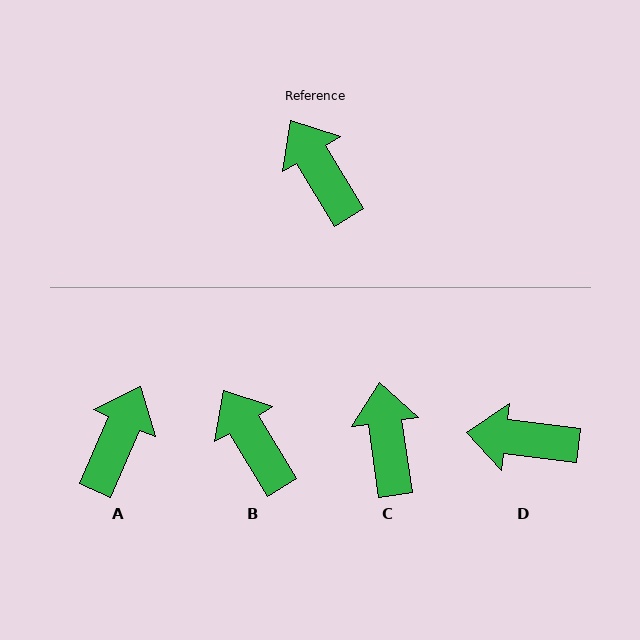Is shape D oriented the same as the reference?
No, it is off by about 52 degrees.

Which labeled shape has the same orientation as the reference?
B.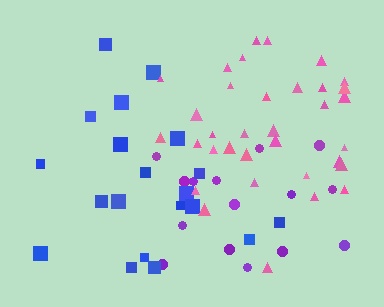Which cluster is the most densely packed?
Pink.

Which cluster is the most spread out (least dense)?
Blue.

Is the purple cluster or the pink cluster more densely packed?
Pink.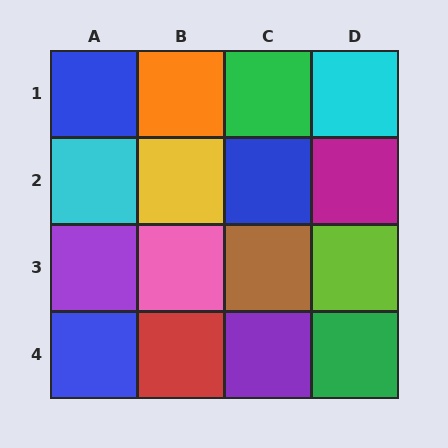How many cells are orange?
1 cell is orange.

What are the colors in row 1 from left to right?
Blue, orange, green, cyan.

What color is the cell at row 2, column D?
Magenta.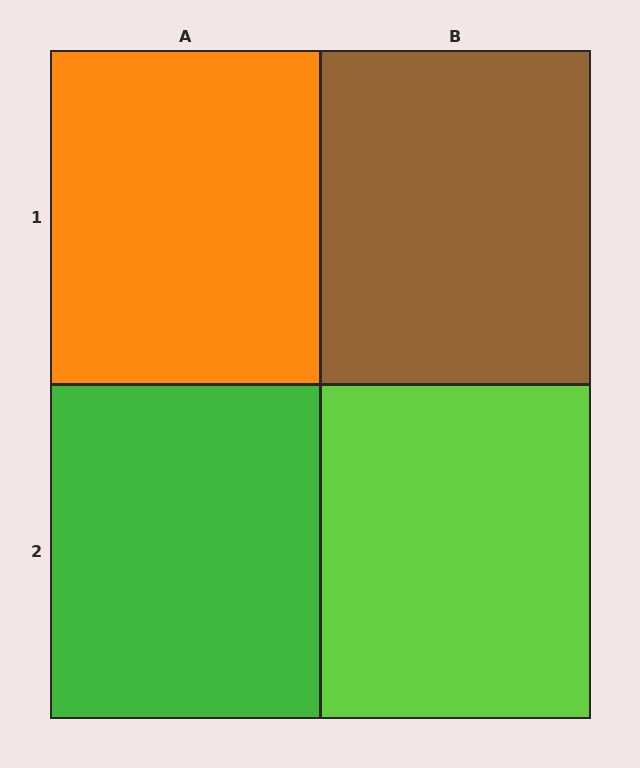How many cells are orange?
1 cell is orange.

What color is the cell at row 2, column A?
Green.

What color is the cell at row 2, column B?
Lime.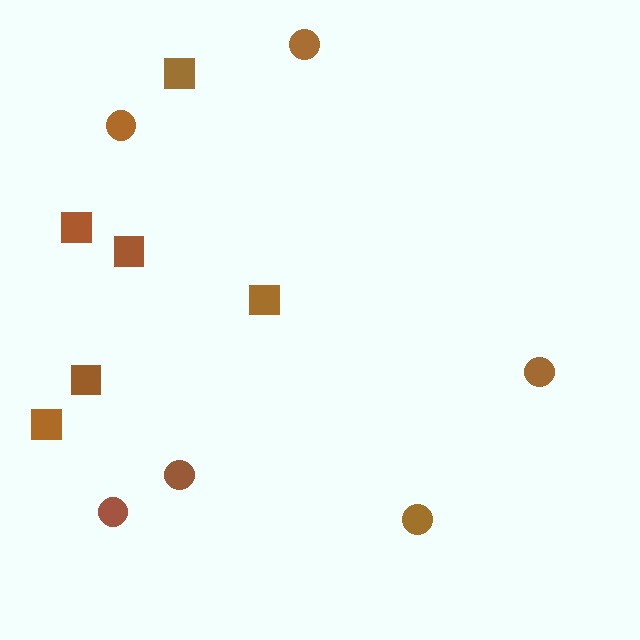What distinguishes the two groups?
There are 2 groups: one group of squares (6) and one group of circles (6).